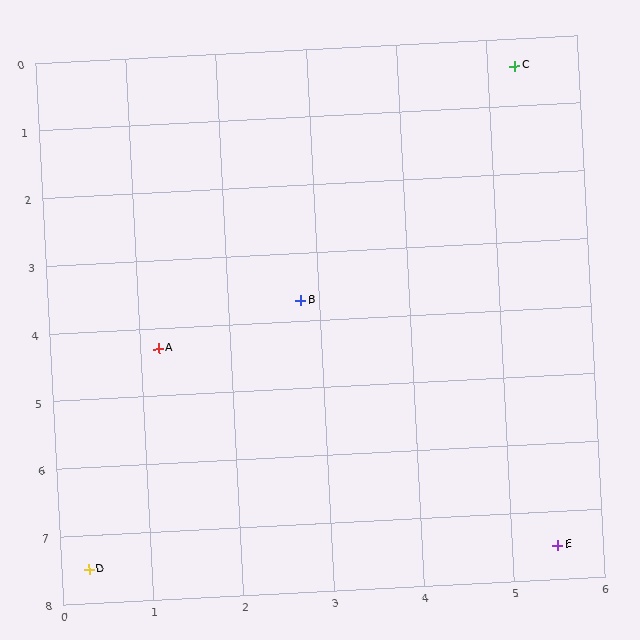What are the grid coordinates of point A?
Point A is at approximately (1.2, 4.3).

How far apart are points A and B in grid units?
Points A and B are about 1.7 grid units apart.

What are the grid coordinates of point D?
Point D is at approximately (0.3, 7.5).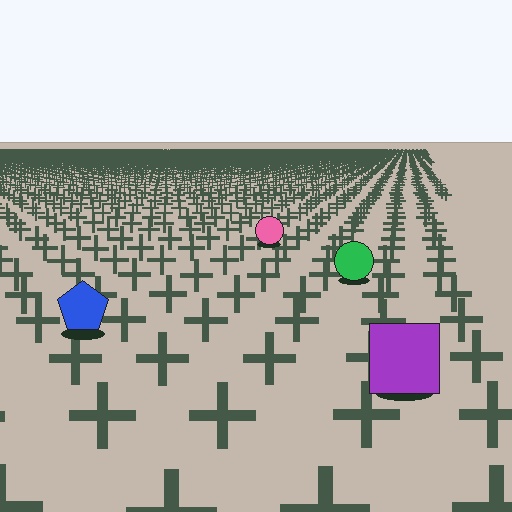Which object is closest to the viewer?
The purple square is closest. The texture marks near it are larger and more spread out.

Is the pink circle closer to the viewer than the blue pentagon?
No. The blue pentagon is closer — you can tell from the texture gradient: the ground texture is coarser near it.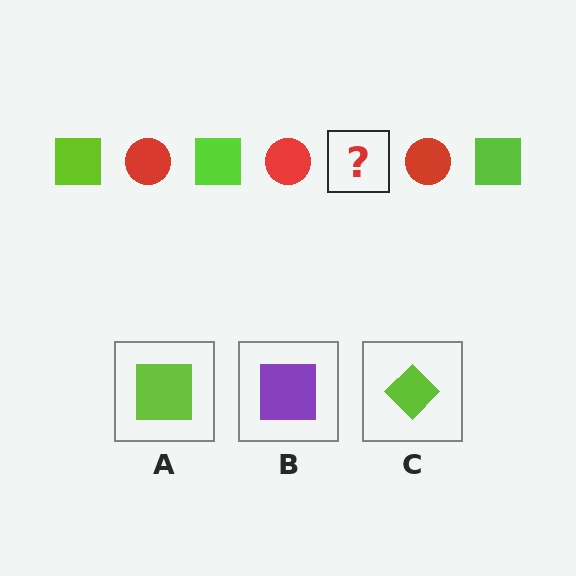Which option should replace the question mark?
Option A.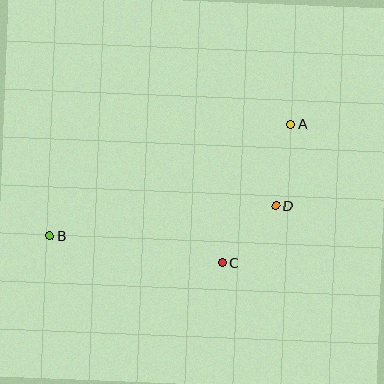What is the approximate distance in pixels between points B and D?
The distance between B and D is approximately 228 pixels.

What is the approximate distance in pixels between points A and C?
The distance between A and C is approximately 154 pixels.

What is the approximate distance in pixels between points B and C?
The distance between B and C is approximately 175 pixels.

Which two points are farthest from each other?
Points A and B are farthest from each other.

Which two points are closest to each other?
Points C and D are closest to each other.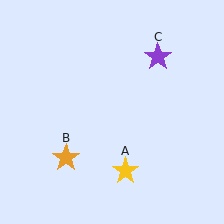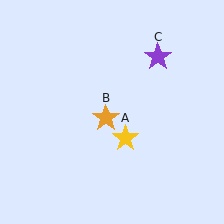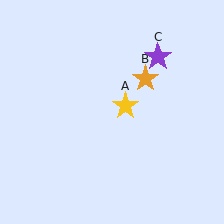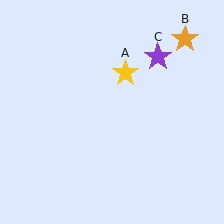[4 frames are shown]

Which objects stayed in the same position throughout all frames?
Purple star (object C) remained stationary.